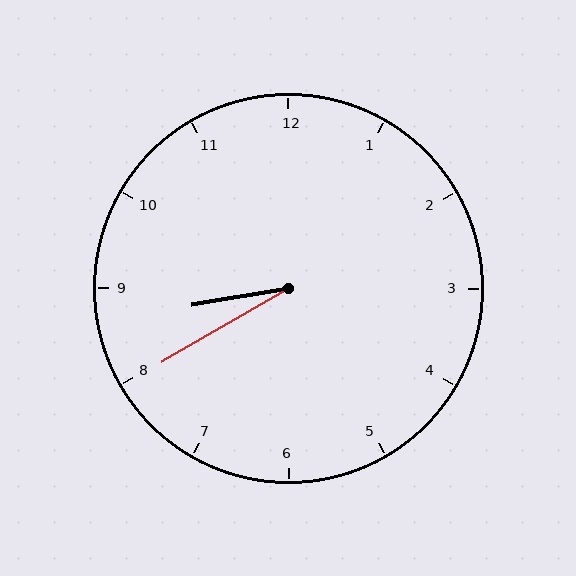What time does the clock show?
8:40.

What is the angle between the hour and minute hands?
Approximately 20 degrees.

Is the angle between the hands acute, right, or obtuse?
It is acute.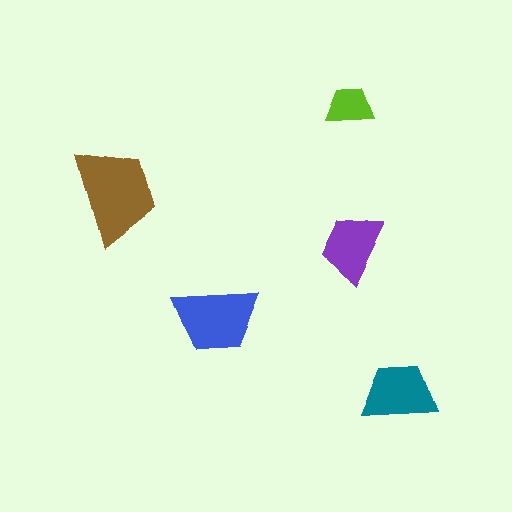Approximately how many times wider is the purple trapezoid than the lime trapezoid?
About 1.5 times wider.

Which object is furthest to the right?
The teal trapezoid is rightmost.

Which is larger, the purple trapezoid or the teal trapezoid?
The teal one.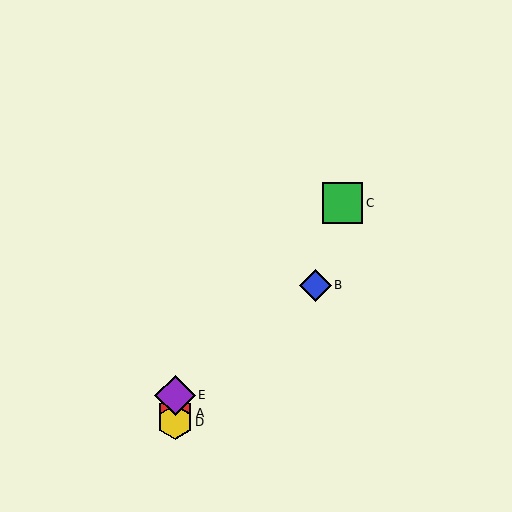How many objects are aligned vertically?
3 objects (A, D, E) are aligned vertically.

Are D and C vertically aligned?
No, D is at x≈175 and C is at x≈342.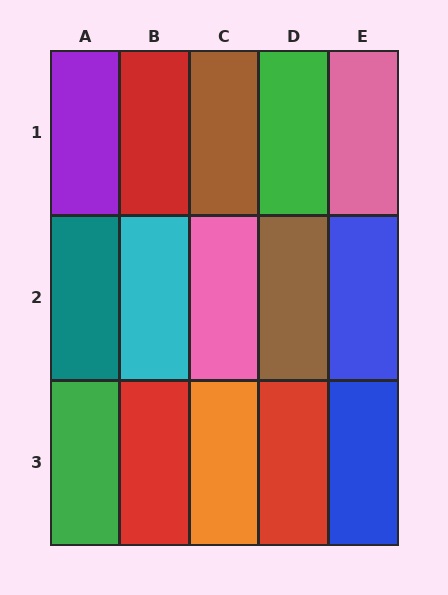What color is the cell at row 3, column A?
Green.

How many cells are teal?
1 cell is teal.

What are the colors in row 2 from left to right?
Teal, cyan, pink, brown, blue.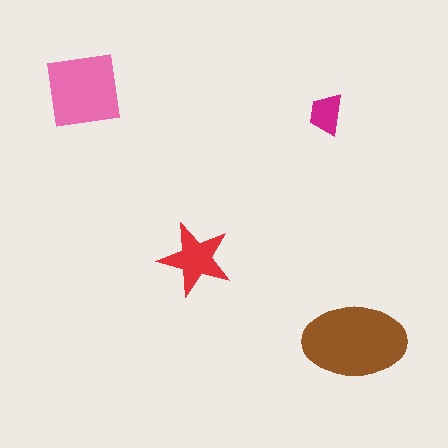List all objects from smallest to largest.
The magenta trapezoid, the red star, the pink square, the brown ellipse.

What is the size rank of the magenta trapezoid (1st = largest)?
4th.